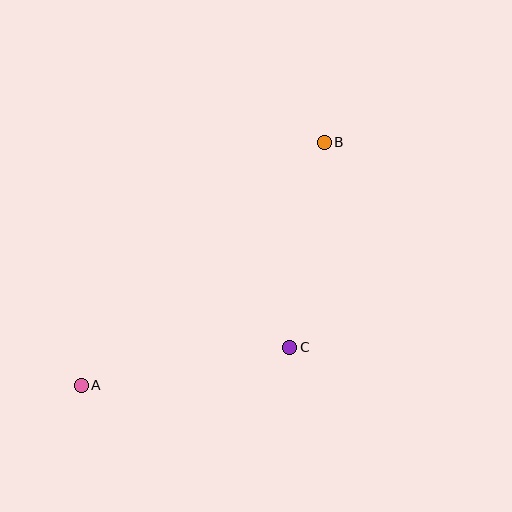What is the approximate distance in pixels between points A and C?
The distance between A and C is approximately 212 pixels.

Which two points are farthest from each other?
Points A and B are farthest from each other.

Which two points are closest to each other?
Points B and C are closest to each other.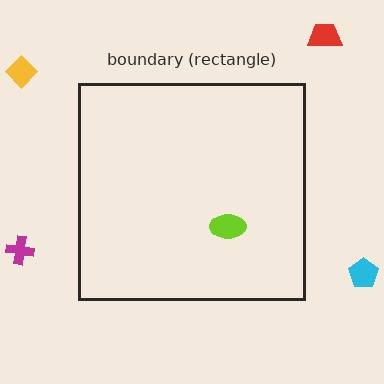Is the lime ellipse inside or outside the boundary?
Inside.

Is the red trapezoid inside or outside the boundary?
Outside.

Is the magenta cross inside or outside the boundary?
Outside.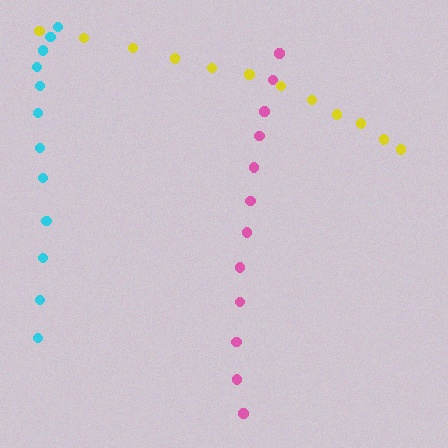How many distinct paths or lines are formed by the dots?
There are 3 distinct paths.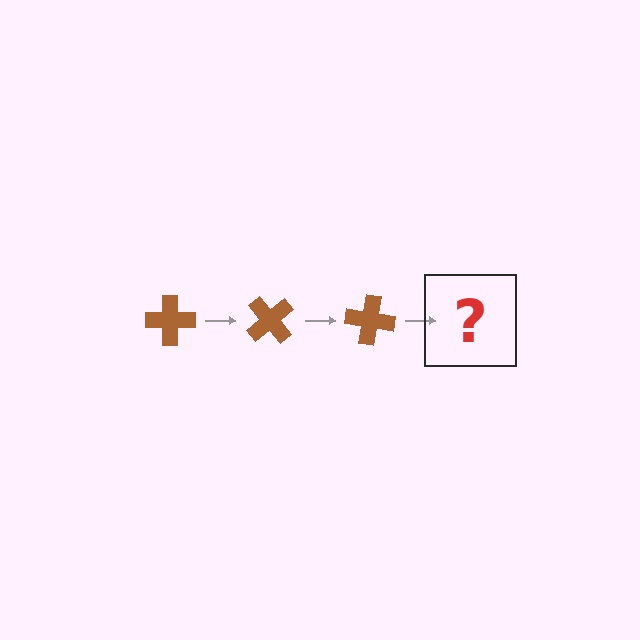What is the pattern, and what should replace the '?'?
The pattern is that the cross rotates 50 degrees each step. The '?' should be a brown cross rotated 150 degrees.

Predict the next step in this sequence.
The next step is a brown cross rotated 150 degrees.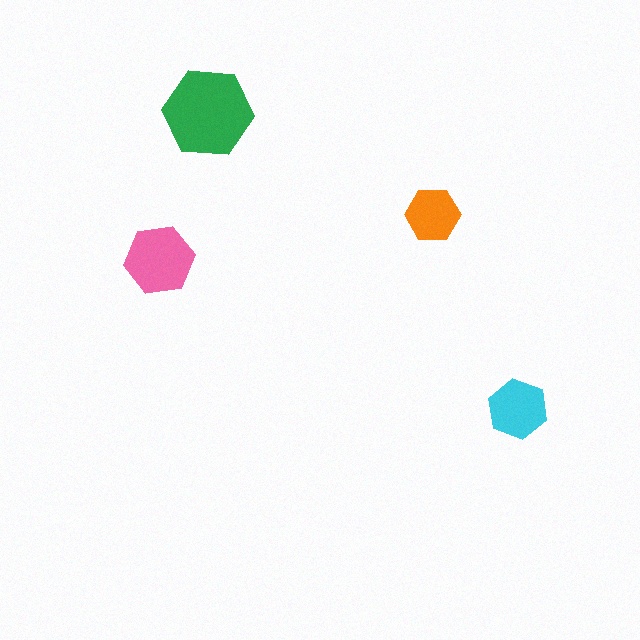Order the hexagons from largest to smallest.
the green one, the pink one, the cyan one, the orange one.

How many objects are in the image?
There are 4 objects in the image.